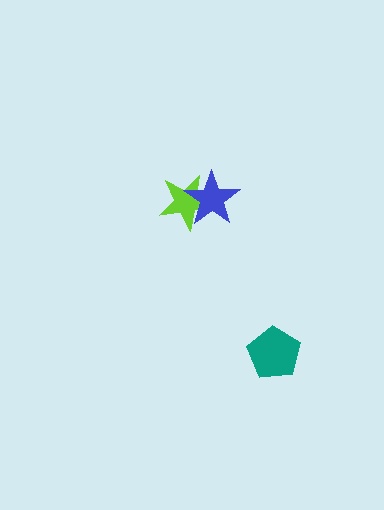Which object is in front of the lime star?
The blue star is in front of the lime star.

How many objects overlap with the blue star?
1 object overlaps with the blue star.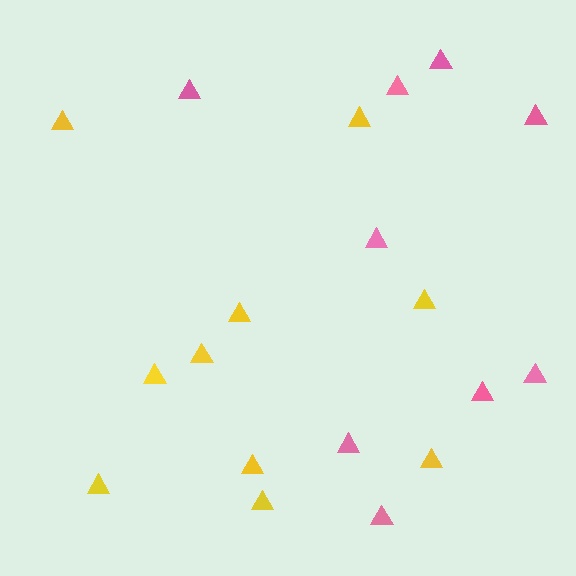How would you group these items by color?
There are 2 groups: one group of pink triangles (9) and one group of yellow triangles (10).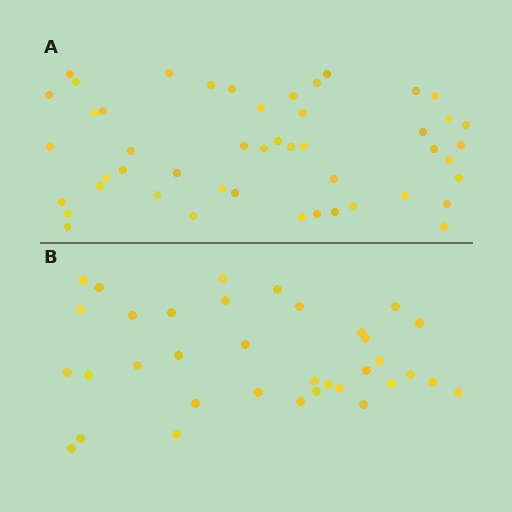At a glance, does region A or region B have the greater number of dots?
Region A (the top region) has more dots.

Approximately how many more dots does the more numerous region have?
Region A has approximately 15 more dots than region B.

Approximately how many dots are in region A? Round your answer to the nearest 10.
About 50 dots. (The exact count is 48, which rounds to 50.)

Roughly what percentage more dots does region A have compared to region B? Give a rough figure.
About 35% more.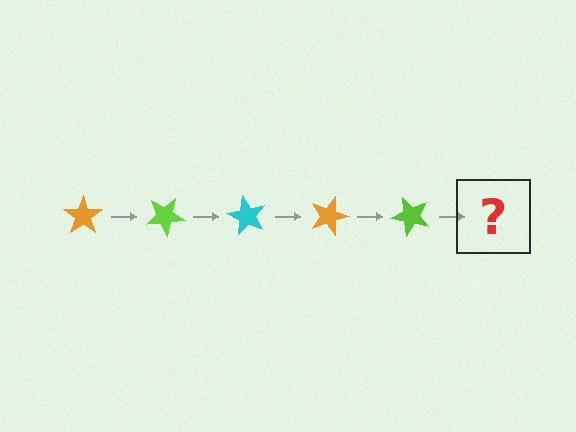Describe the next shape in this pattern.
It should be a cyan star, rotated 150 degrees from the start.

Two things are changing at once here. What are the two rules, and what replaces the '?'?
The two rules are that it rotates 30 degrees each step and the color cycles through orange, lime, and cyan. The '?' should be a cyan star, rotated 150 degrees from the start.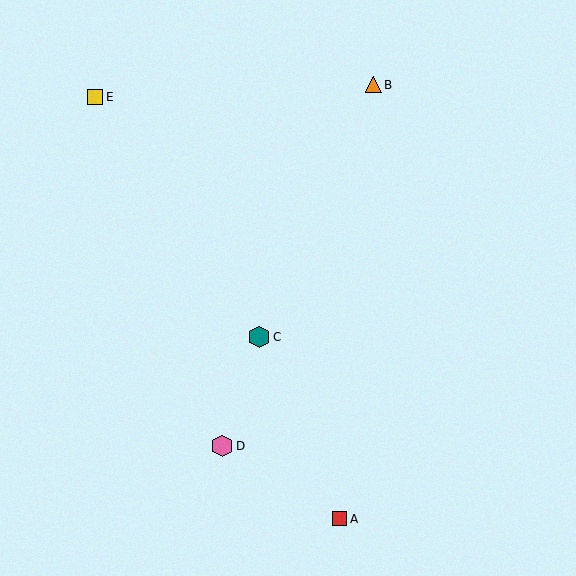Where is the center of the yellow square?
The center of the yellow square is at (95, 96).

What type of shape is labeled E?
Shape E is a yellow square.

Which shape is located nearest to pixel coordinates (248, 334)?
The teal hexagon (labeled C) at (259, 337) is nearest to that location.